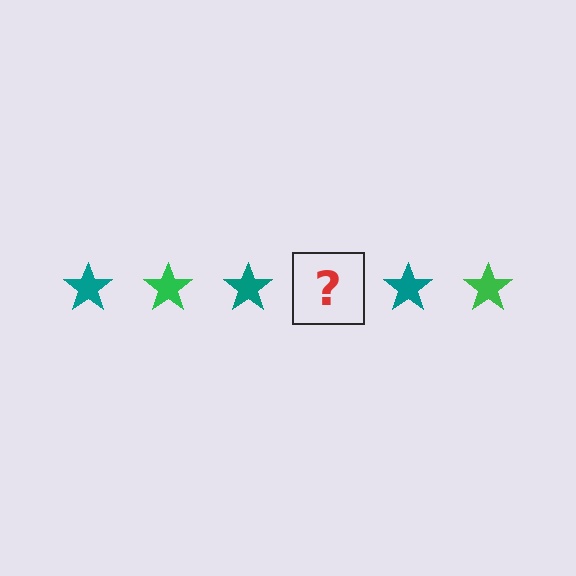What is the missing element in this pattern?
The missing element is a green star.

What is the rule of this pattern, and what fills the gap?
The rule is that the pattern cycles through teal, green stars. The gap should be filled with a green star.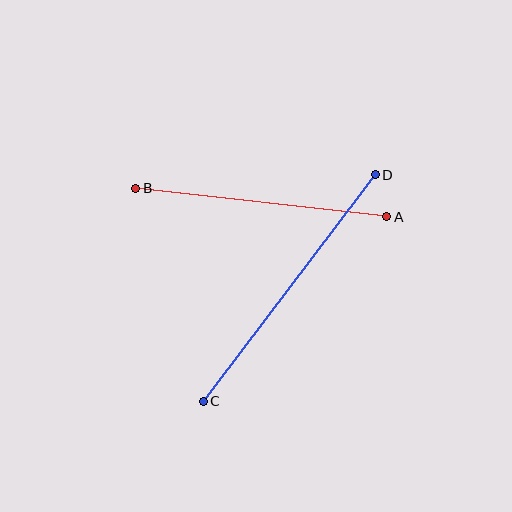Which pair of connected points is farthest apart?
Points C and D are farthest apart.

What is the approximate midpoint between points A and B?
The midpoint is at approximately (261, 203) pixels.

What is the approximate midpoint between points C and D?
The midpoint is at approximately (289, 288) pixels.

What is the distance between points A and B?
The distance is approximately 252 pixels.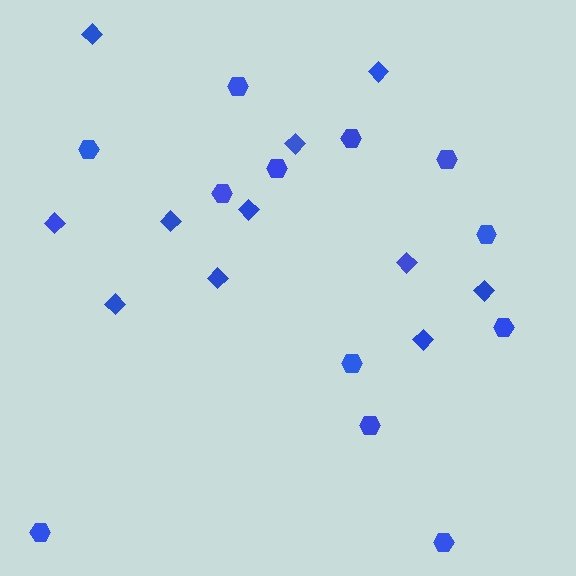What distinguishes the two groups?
There are 2 groups: one group of hexagons (12) and one group of diamonds (11).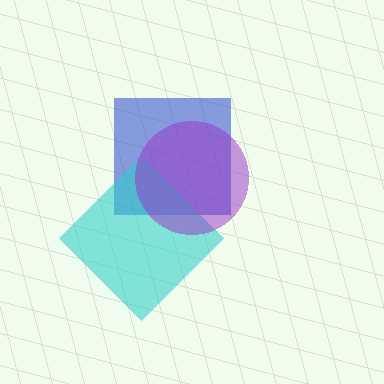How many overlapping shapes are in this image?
There are 3 overlapping shapes in the image.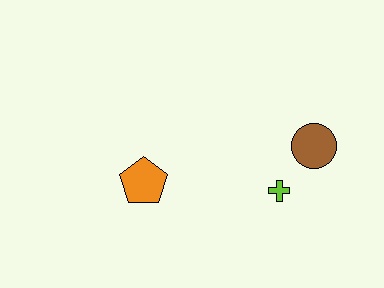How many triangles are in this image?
There are no triangles.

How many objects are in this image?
There are 3 objects.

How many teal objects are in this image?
There are no teal objects.